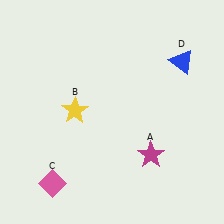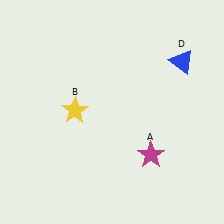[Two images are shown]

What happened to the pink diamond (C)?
The pink diamond (C) was removed in Image 2. It was in the bottom-left area of Image 1.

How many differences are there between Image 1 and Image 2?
There is 1 difference between the two images.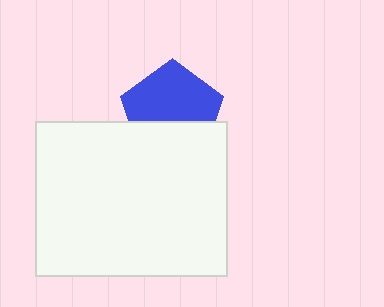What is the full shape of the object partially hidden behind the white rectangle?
The partially hidden object is a blue pentagon.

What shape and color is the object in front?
The object in front is a white rectangle.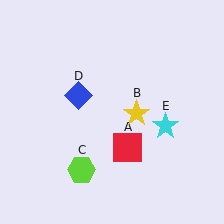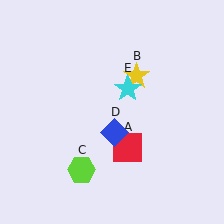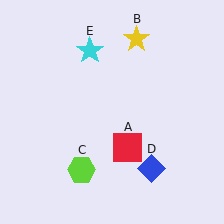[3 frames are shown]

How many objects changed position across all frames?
3 objects changed position: yellow star (object B), blue diamond (object D), cyan star (object E).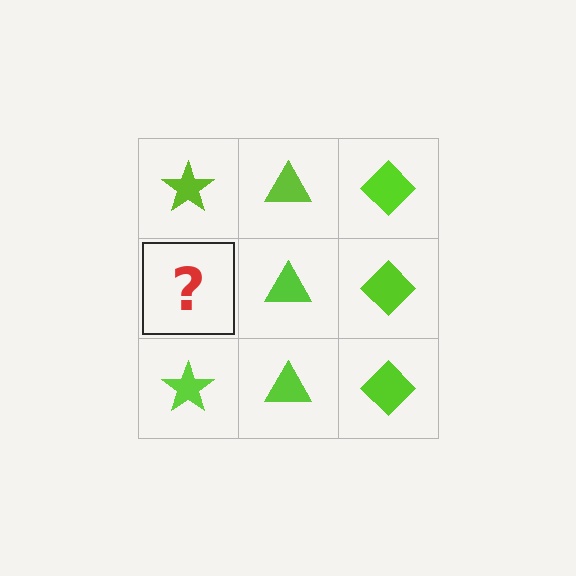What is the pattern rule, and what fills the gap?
The rule is that each column has a consistent shape. The gap should be filled with a lime star.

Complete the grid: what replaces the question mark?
The question mark should be replaced with a lime star.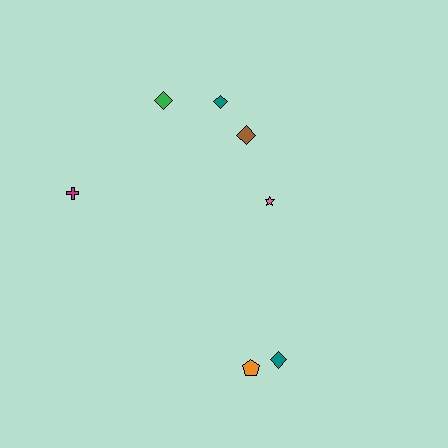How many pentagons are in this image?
There is 1 pentagon.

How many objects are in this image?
There are 7 objects.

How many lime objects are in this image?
There are no lime objects.